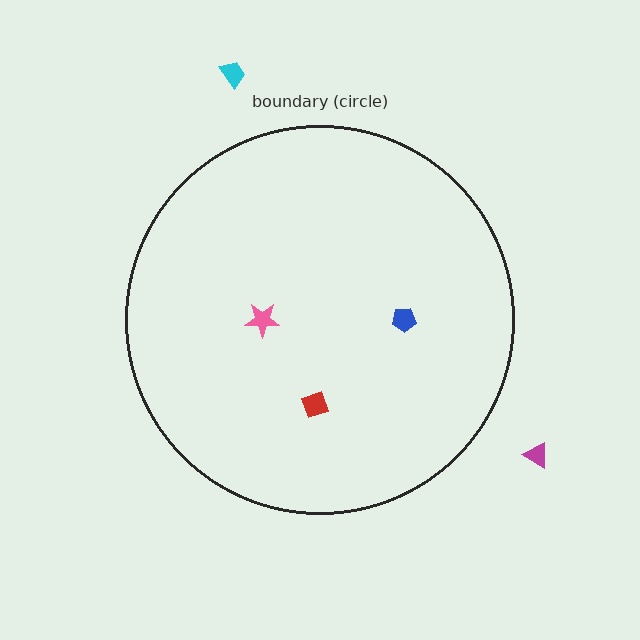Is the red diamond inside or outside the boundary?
Inside.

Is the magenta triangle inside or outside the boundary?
Outside.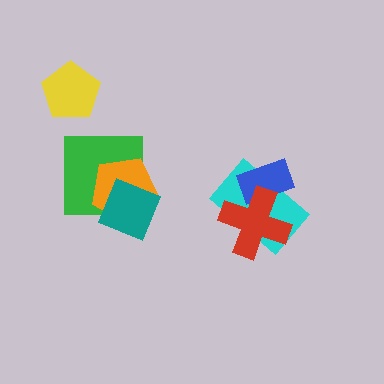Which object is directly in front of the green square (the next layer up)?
The orange pentagon is directly in front of the green square.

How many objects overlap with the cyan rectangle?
2 objects overlap with the cyan rectangle.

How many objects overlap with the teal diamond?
2 objects overlap with the teal diamond.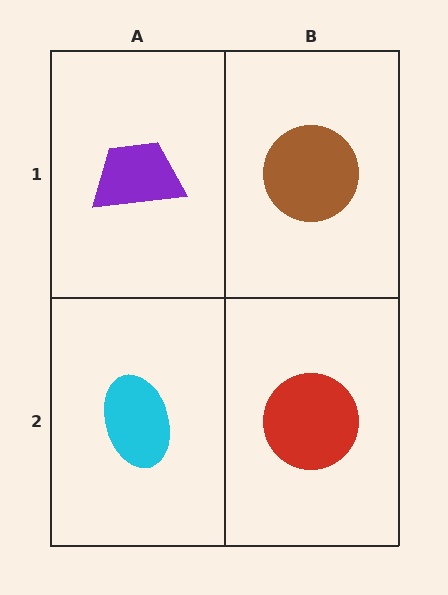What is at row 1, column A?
A purple trapezoid.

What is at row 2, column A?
A cyan ellipse.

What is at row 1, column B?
A brown circle.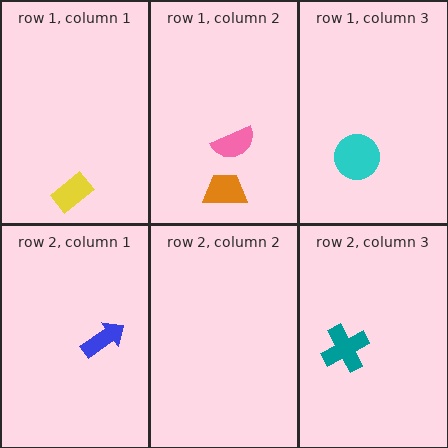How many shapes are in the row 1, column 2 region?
2.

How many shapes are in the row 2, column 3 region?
1.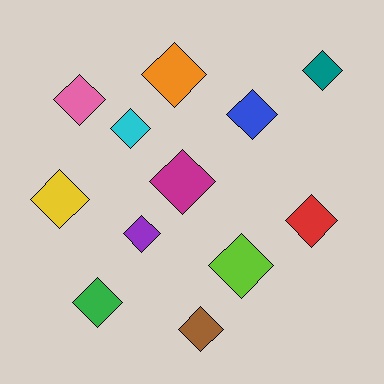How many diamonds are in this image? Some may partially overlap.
There are 12 diamonds.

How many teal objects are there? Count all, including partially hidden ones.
There is 1 teal object.